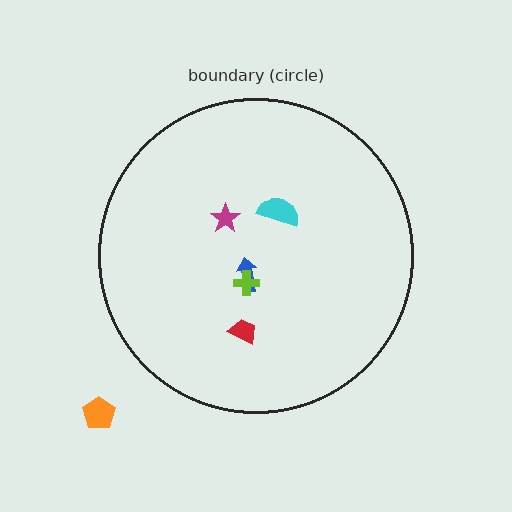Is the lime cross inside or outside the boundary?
Inside.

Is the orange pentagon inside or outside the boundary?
Outside.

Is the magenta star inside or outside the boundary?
Inside.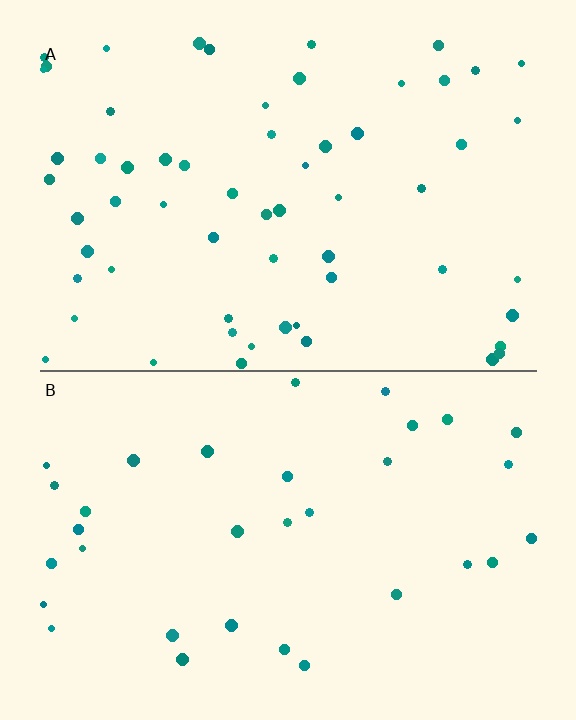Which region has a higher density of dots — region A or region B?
A (the top).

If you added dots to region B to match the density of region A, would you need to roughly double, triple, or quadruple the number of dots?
Approximately double.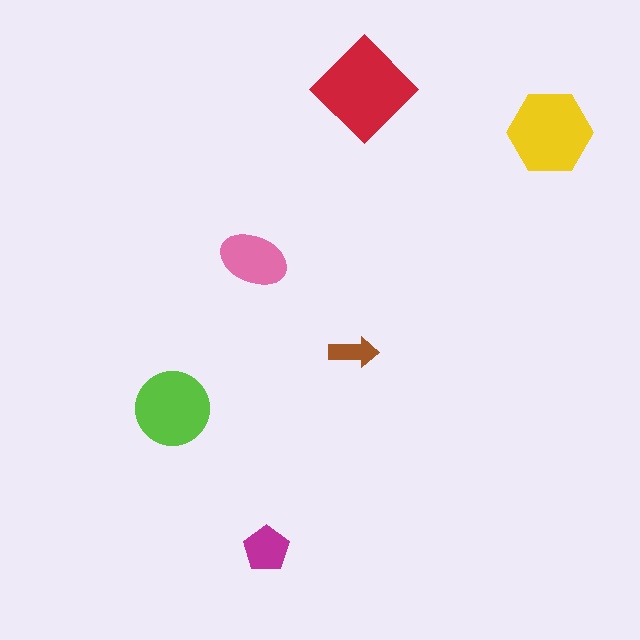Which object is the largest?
The red diamond.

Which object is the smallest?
The brown arrow.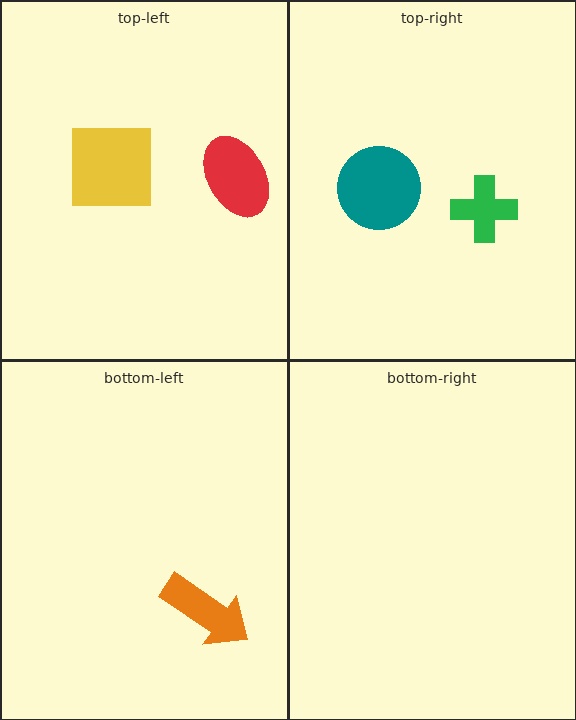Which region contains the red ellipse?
The top-left region.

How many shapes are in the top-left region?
2.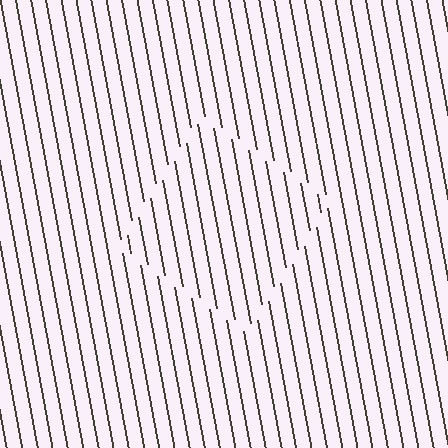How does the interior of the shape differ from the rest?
The interior of the shape contains the same grating, shifted by half a period — the contour is defined by the phase discontinuity where line-ends from the inner and outer gratings abut.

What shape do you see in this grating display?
An illusory square. The interior of the shape contains the same grating, shifted by half a period — the contour is defined by the phase discontinuity where line-ends from the inner and outer gratings abut.